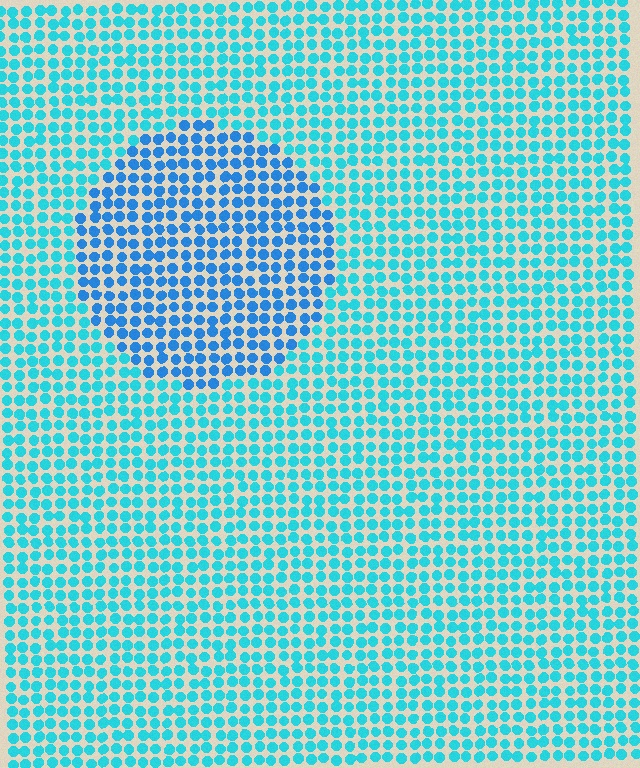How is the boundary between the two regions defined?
The boundary is defined purely by a slight shift in hue (about 26 degrees). Spacing, size, and orientation are identical on both sides.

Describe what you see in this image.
The image is filled with small cyan elements in a uniform arrangement. A circle-shaped region is visible where the elements are tinted to a slightly different hue, forming a subtle color boundary.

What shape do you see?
I see a circle.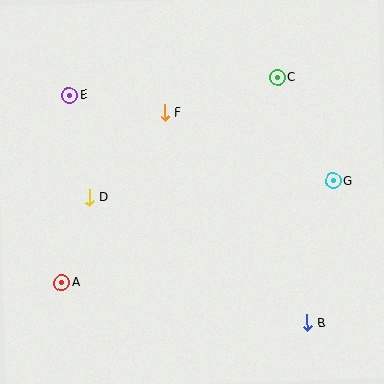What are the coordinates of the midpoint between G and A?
The midpoint between G and A is at (197, 232).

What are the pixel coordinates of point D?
Point D is at (89, 198).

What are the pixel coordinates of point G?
Point G is at (333, 181).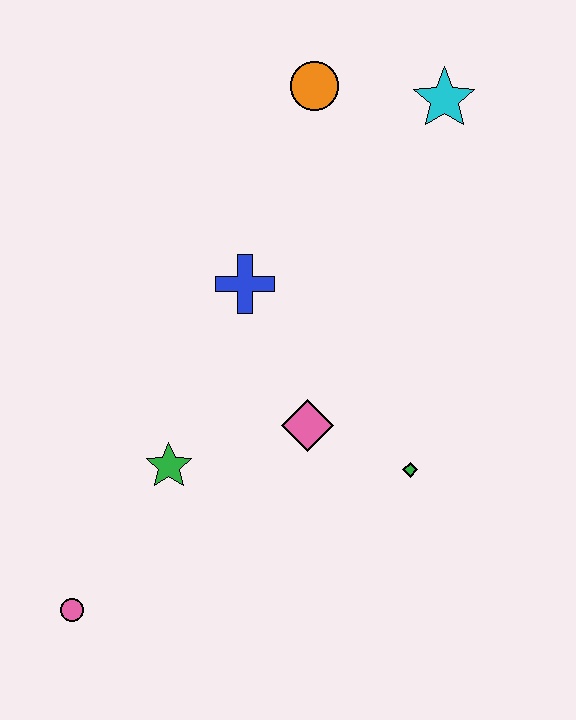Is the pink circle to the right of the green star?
No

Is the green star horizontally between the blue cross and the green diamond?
No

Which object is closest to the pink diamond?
The green diamond is closest to the pink diamond.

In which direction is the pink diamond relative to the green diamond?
The pink diamond is to the left of the green diamond.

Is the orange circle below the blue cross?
No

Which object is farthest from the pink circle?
The cyan star is farthest from the pink circle.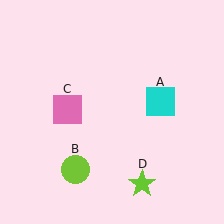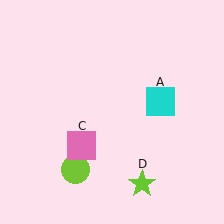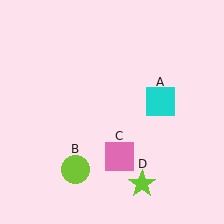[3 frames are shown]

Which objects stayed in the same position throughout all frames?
Cyan square (object A) and lime circle (object B) and lime star (object D) remained stationary.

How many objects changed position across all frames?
1 object changed position: pink square (object C).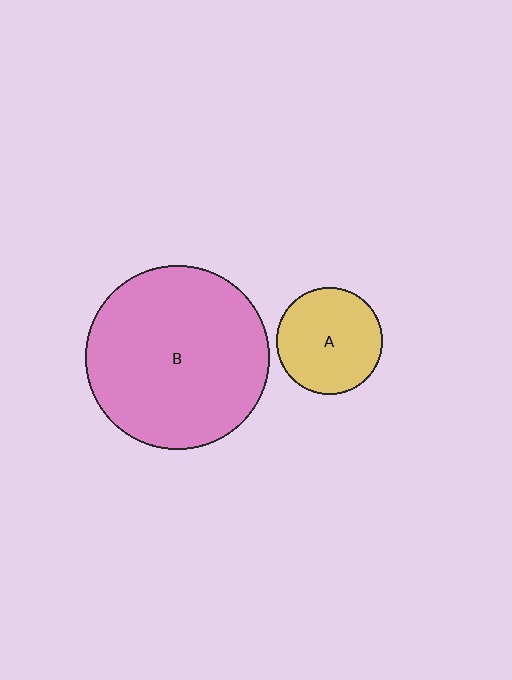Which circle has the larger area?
Circle B (pink).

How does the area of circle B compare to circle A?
Approximately 3.0 times.